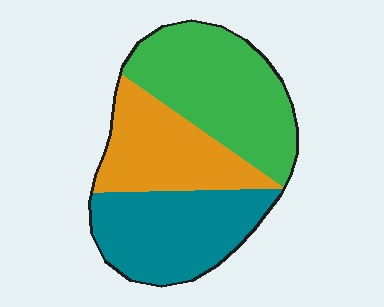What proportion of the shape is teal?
Teal takes up between a sixth and a third of the shape.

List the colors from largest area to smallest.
From largest to smallest: green, teal, orange.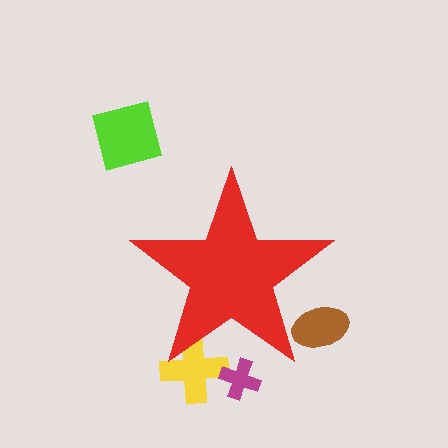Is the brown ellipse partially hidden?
Yes, the brown ellipse is partially hidden behind the red star.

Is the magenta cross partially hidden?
Yes, the magenta cross is partially hidden behind the red star.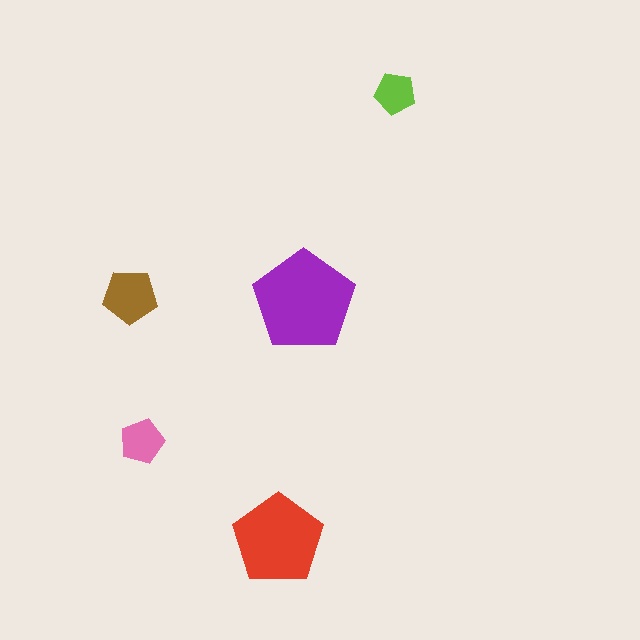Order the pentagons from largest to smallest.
the purple one, the red one, the brown one, the pink one, the lime one.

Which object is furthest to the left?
The brown pentagon is leftmost.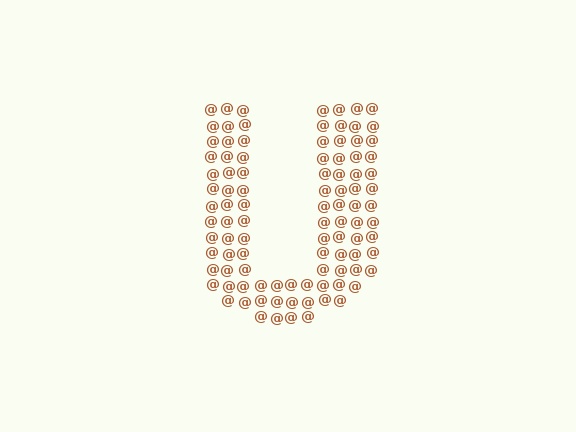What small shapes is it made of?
It is made of small at signs.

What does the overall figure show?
The overall figure shows the letter U.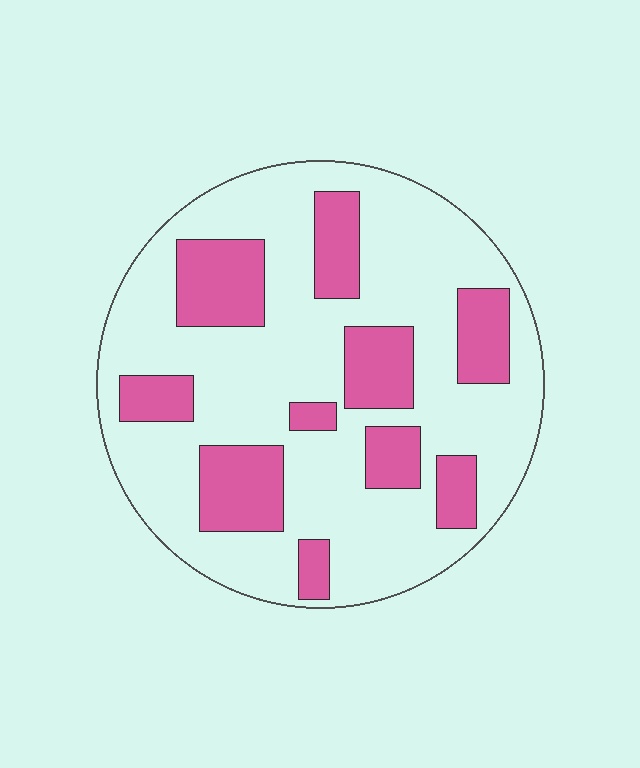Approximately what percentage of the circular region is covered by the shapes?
Approximately 30%.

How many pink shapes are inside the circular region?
10.